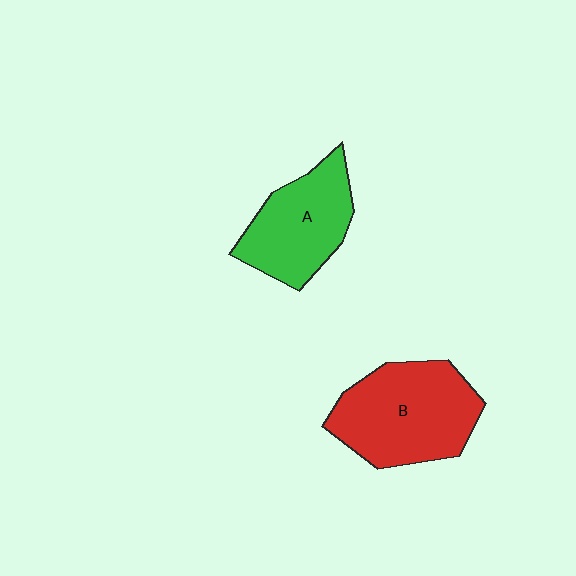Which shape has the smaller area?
Shape A (green).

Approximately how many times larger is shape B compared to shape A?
Approximately 1.3 times.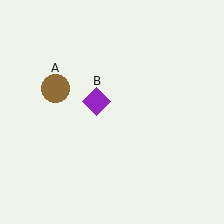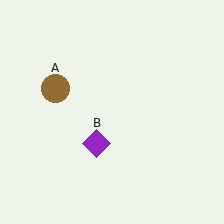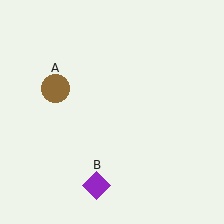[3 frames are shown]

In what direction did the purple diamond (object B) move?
The purple diamond (object B) moved down.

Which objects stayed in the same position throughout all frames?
Brown circle (object A) remained stationary.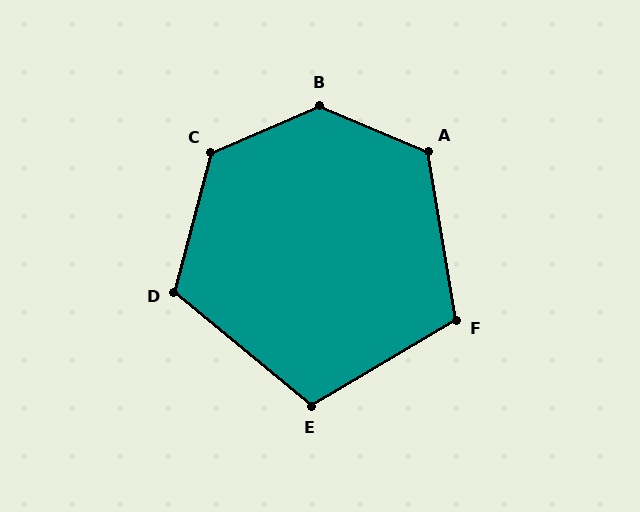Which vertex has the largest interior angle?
B, at approximately 134 degrees.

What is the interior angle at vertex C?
Approximately 128 degrees (obtuse).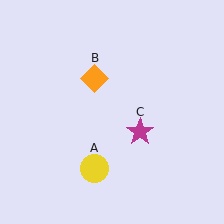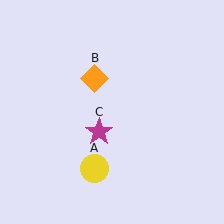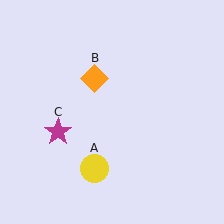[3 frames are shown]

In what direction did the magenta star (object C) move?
The magenta star (object C) moved left.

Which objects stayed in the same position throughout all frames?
Yellow circle (object A) and orange diamond (object B) remained stationary.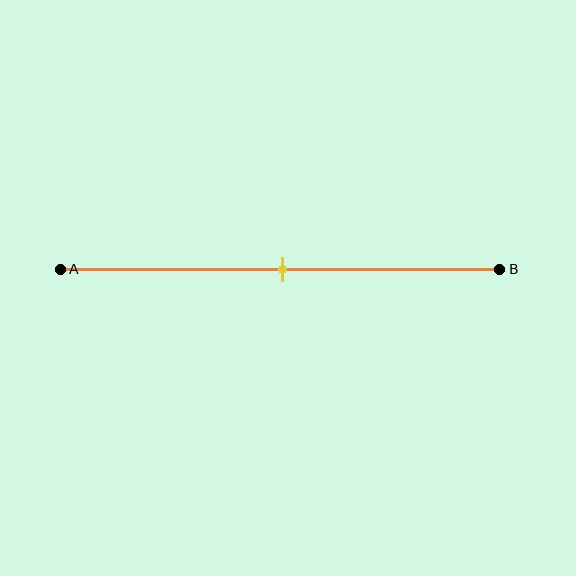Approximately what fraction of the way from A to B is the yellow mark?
The yellow mark is approximately 50% of the way from A to B.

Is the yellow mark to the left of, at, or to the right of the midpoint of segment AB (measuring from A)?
The yellow mark is approximately at the midpoint of segment AB.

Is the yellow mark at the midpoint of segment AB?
Yes, the mark is approximately at the midpoint.